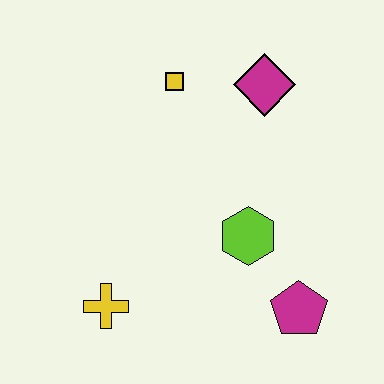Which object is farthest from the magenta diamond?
The yellow cross is farthest from the magenta diamond.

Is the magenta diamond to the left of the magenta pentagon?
Yes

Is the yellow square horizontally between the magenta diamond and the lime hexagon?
No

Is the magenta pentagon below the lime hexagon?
Yes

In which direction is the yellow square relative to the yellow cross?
The yellow square is above the yellow cross.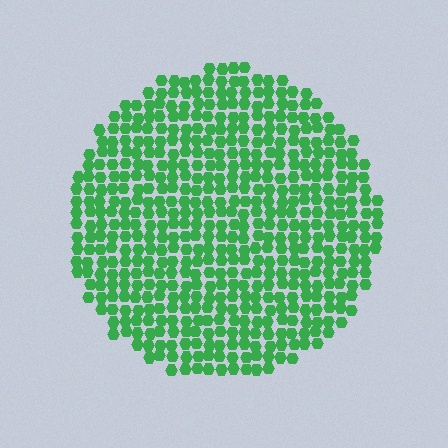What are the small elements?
The small elements are hexagons.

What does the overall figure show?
The overall figure shows a circle.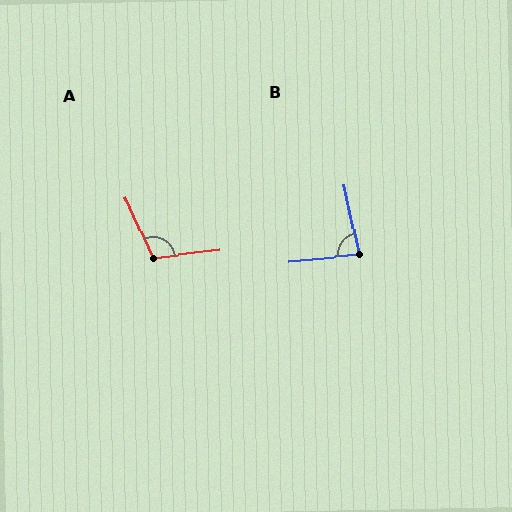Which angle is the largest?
A, at approximately 107 degrees.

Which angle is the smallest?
B, at approximately 84 degrees.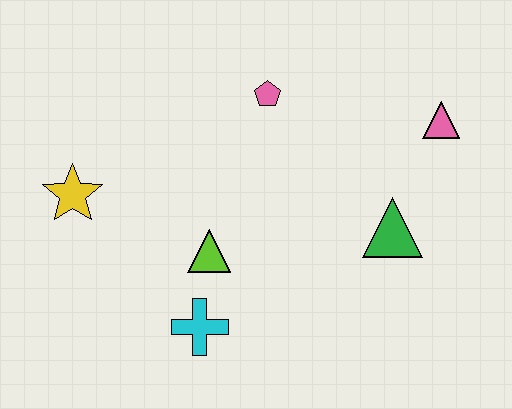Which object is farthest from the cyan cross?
The pink triangle is farthest from the cyan cross.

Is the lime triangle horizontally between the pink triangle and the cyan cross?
Yes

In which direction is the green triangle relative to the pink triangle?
The green triangle is below the pink triangle.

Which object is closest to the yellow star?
The lime triangle is closest to the yellow star.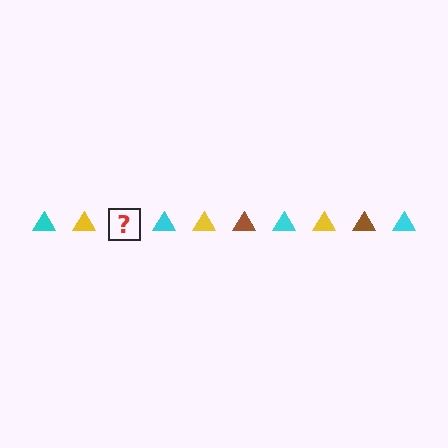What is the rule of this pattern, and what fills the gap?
The rule is that the pattern cycles through cyan, yellow, brown triangles. The gap should be filled with a brown triangle.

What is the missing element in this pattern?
The missing element is a brown triangle.